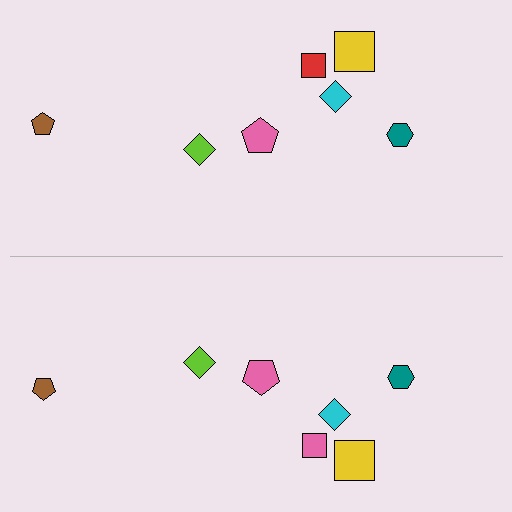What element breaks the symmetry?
The pink square on the bottom side breaks the symmetry — its mirror counterpart is red.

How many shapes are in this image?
There are 14 shapes in this image.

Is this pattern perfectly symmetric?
No, the pattern is not perfectly symmetric. The pink square on the bottom side breaks the symmetry — its mirror counterpart is red.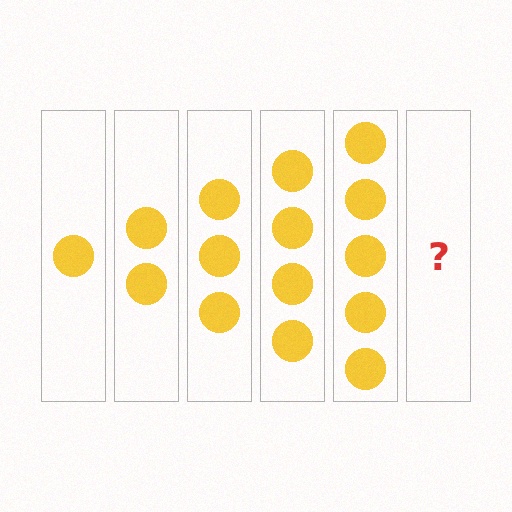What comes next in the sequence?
The next element should be 6 circles.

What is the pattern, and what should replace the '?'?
The pattern is that each step adds one more circle. The '?' should be 6 circles.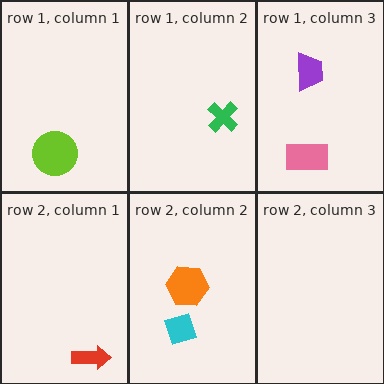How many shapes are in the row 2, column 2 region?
2.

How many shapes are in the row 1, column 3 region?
2.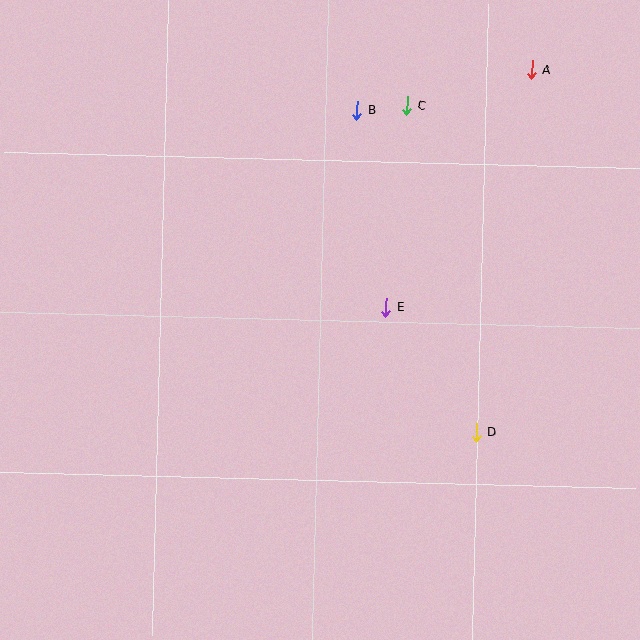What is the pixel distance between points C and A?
The distance between C and A is 130 pixels.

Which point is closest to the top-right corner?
Point A is closest to the top-right corner.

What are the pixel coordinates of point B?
Point B is at (357, 110).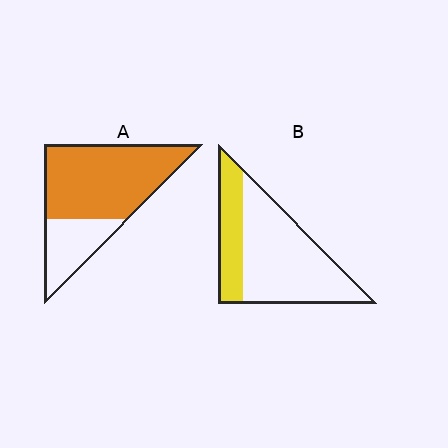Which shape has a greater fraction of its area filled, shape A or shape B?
Shape A.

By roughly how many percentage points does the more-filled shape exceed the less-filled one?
By roughly 45 percentage points (A over B).